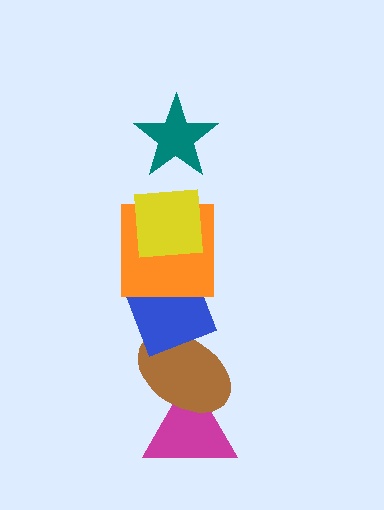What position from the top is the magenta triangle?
The magenta triangle is 6th from the top.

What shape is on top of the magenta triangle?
The brown ellipse is on top of the magenta triangle.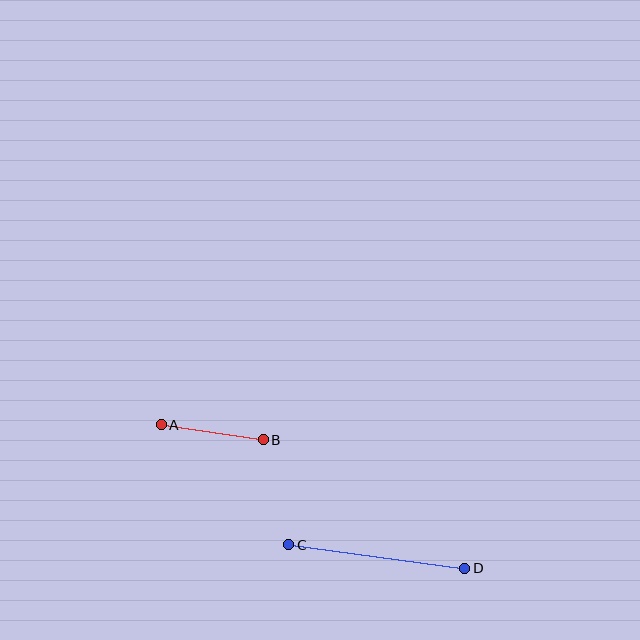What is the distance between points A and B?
The distance is approximately 103 pixels.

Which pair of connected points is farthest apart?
Points C and D are farthest apart.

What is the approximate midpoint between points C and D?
The midpoint is at approximately (377, 557) pixels.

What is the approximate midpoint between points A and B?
The midpoint is at approximately (212, 432) pixels.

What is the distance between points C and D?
The distance is approximately 178 pixels.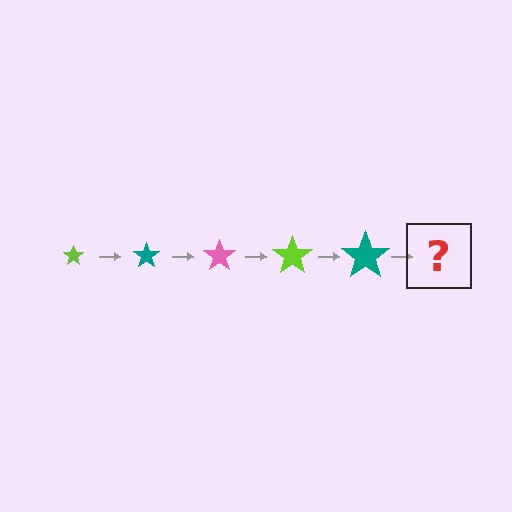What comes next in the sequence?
The next element should be a pink star, larger than the previous one.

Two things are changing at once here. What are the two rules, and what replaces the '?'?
The two rules are that the star grows larger each step and the color cycles through lime, teal, and pink. The '?' should be a pink star, larger than the previous one.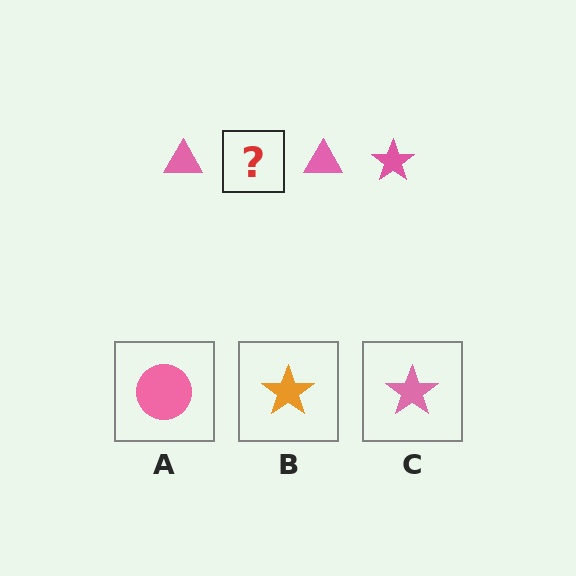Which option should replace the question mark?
Option C.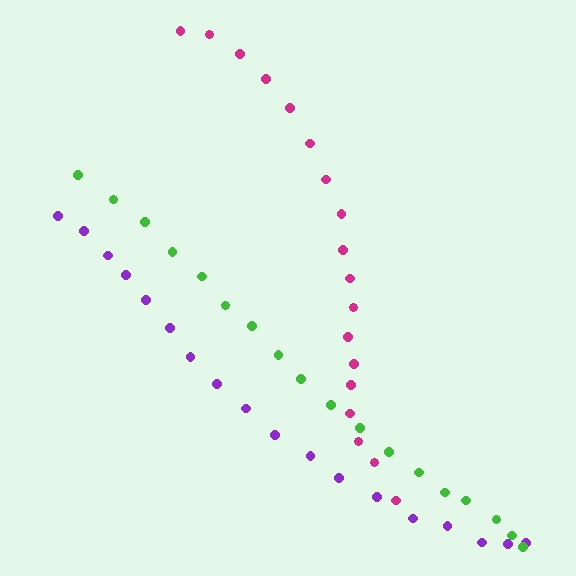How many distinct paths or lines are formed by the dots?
There are 3 distinct paths.